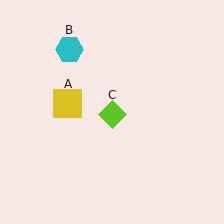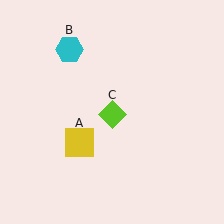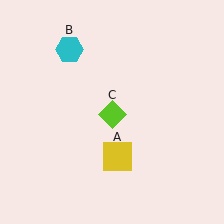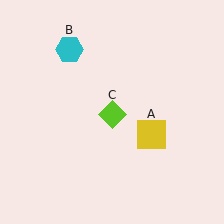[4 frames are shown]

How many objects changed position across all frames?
1 object changed position: yellow square (object A).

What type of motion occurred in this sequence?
The yellow square (object A) rotated counterclockwise around the center of the scene.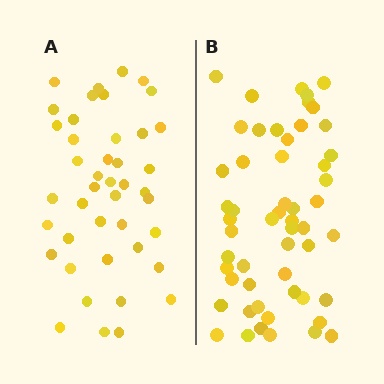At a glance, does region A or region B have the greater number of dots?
Region B (the right region) has more dots.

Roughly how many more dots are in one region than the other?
Region B has roughly 12 or so more dots than region A.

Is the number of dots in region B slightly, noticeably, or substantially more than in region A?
Region B has noticeably more, but not dramatically so. The ratio is roughly 1.3 to 1.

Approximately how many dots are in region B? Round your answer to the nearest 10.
About 50 dots. (The exact count is 54, which rounds to 50.)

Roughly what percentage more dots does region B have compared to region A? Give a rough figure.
About 25% more.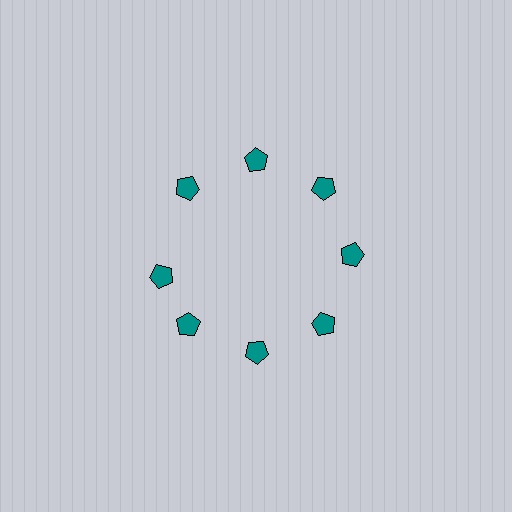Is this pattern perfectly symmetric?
No. The 8 teal pentagons are arranged in a ring, but one element near the 9 o'clock position is rotated out of alignment along the ring, breaking the 8-fold rotational symmetry.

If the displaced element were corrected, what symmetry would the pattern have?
It would have 8-fold rotational symmetry — the pattern would map onto itself every 45 degrees.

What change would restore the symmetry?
The symmetry would be restored by rotating it back into even spacing with its neighbors so that all 8 pentagons sit at equal angles and equal distance from the center.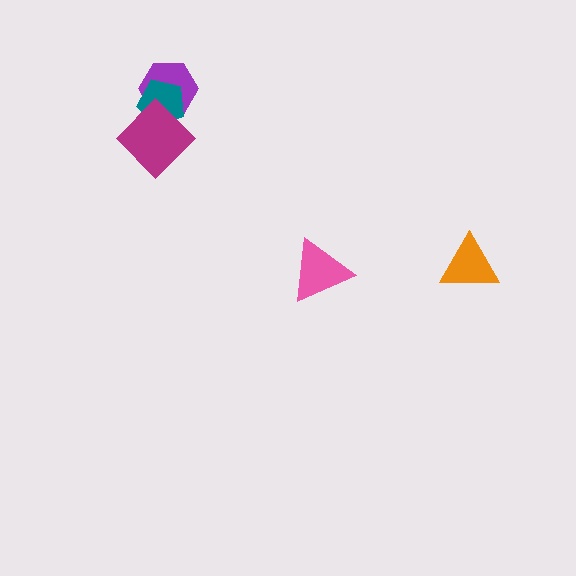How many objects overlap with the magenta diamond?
2 objects overlap with the magenta diamond.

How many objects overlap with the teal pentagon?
2 objects overlap with the teal pentagon.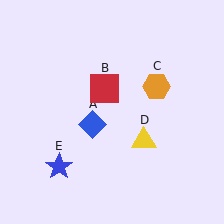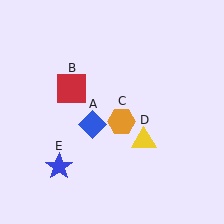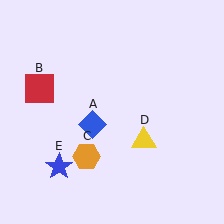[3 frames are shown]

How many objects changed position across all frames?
2 objects changed position: red square (object B), orange hexagon (object C).